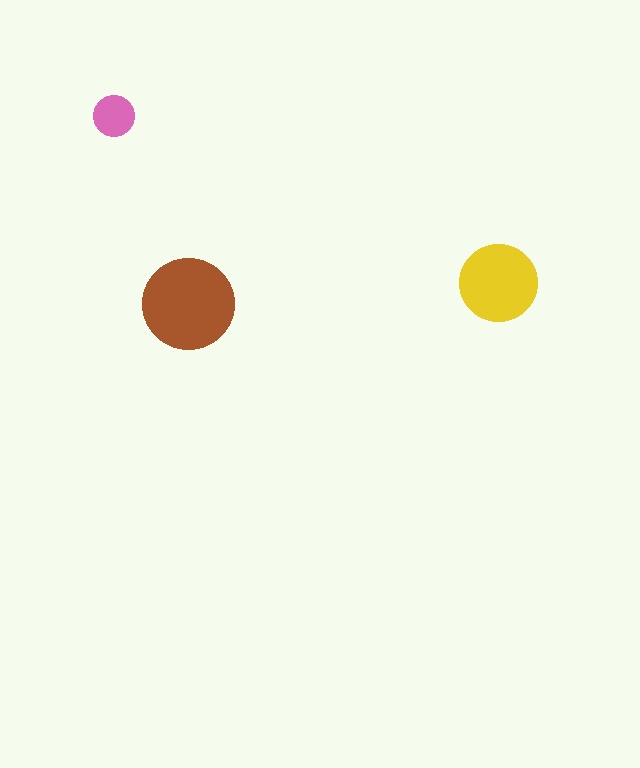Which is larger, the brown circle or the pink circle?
The brown one.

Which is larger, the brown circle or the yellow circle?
The brown one.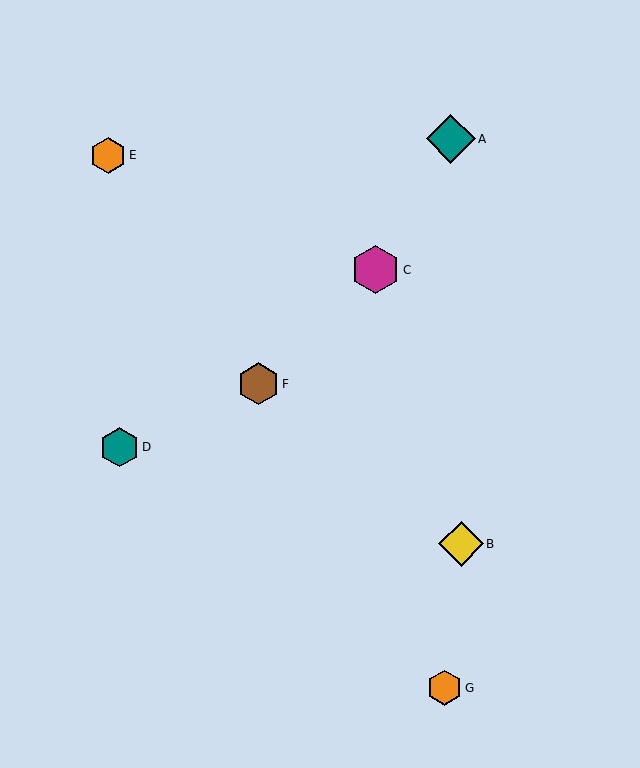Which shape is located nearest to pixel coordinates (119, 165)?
The orange hexagon (labeled E) at (108, 156) is nearest to that location.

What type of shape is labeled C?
Shape C is a magenta hexagon.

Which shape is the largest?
The teal diamond (labeled A) is the largest.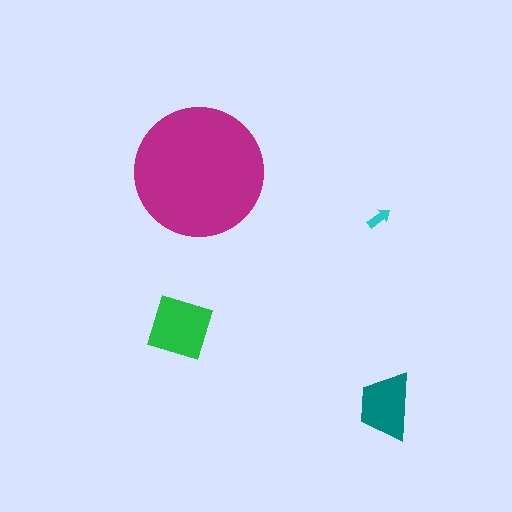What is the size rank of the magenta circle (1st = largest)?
1st.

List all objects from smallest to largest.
The cyan arrow, the teal trapezoid, the green diamond, the magenta circle.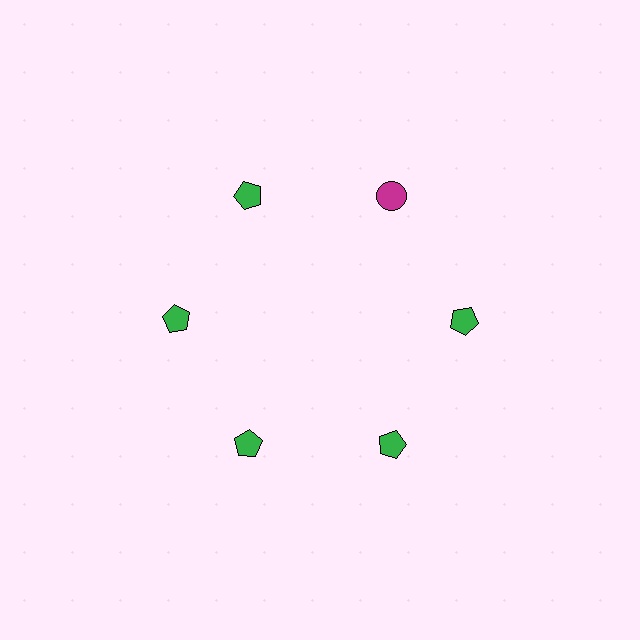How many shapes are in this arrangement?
There are 6 shapes arranged in a ring pattern.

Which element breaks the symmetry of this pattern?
The magenta circle at roughly the 1 o'clock position breaks the symmetry. All other shapes are green pentagons.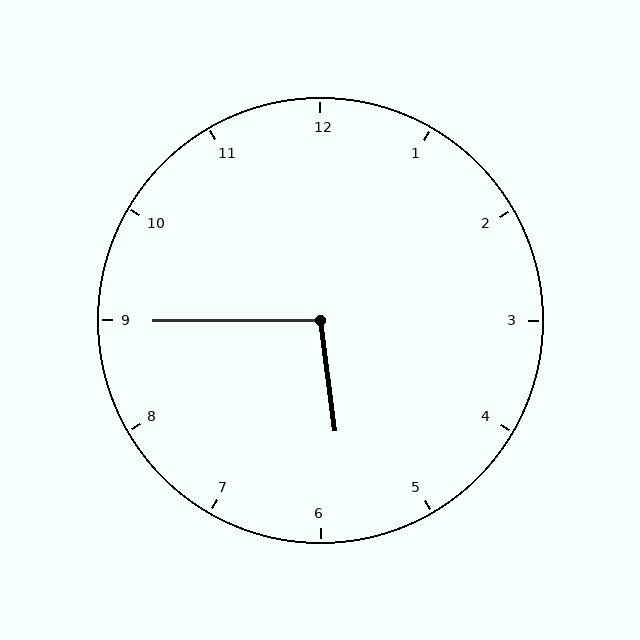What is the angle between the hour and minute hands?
Approximately 98 degrees.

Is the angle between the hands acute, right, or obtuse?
It is obtuse.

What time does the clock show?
5:45.